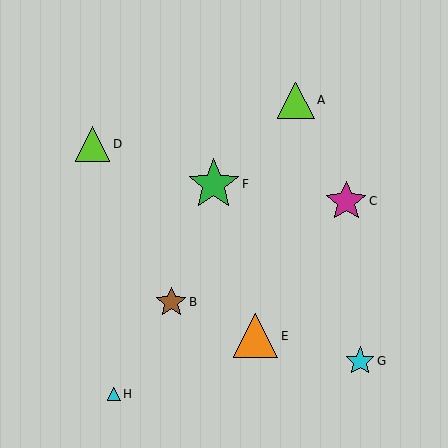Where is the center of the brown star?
The center of the brown star is at (171, 302).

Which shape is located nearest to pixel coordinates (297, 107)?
The lime triangle (labeled A) at (296, 100) is nearest to that location.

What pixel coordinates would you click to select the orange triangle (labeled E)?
Click at (256, 336) to select the orange triangle E.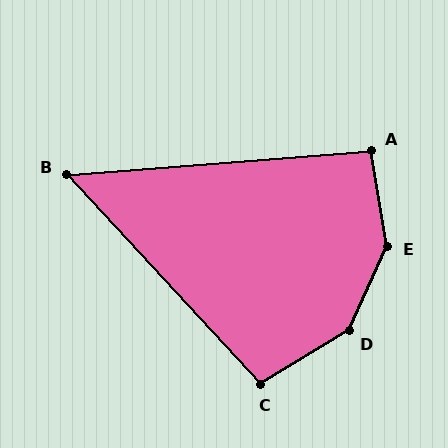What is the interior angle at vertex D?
Approximately 145 degrees (obtuse).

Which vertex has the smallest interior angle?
B, at approximately 52 degrees.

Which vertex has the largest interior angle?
E, at approximately 147 degrees.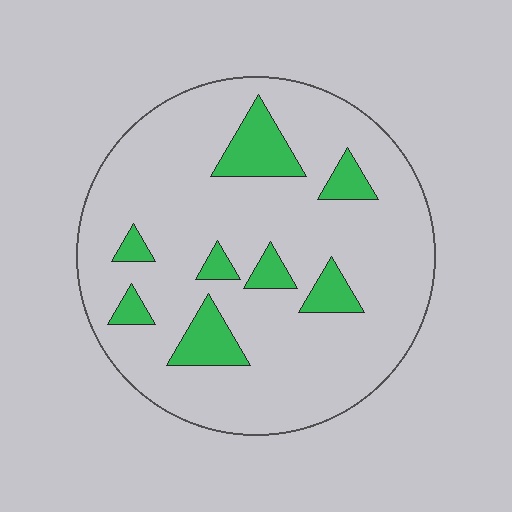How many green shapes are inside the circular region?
8.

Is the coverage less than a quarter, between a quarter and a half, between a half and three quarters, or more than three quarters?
Less than a quarter.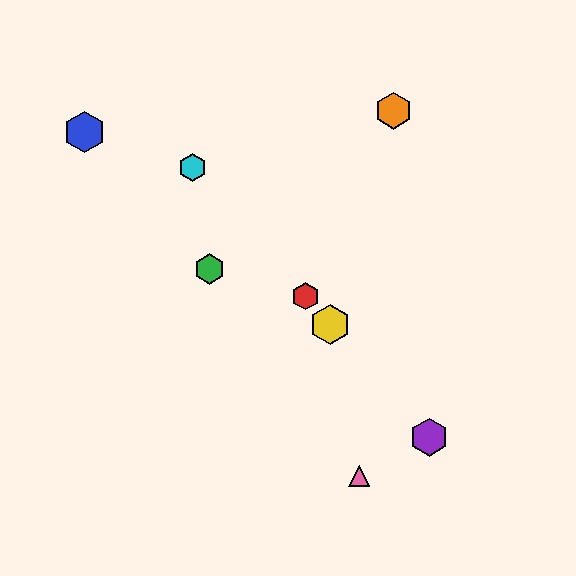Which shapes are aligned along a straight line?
The red hexagon, the yellow hexagon, the purple hexagon, the cyan hexagon are aligned along a straight line.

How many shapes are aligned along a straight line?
4 shapes (the red hexagon, the yellow hexagon, the purple hexagon, the cyan hexagon) are aligned along a straight line.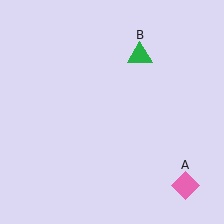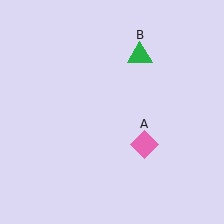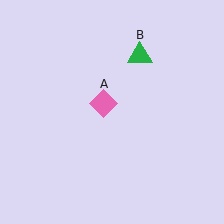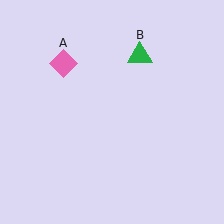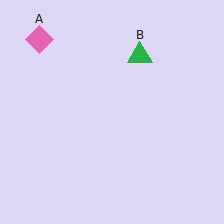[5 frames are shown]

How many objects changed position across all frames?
1 object changed position: pink diamond (object A).